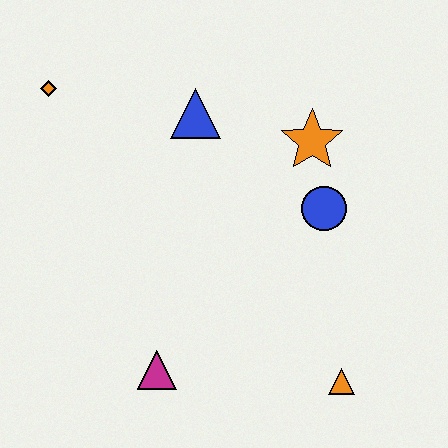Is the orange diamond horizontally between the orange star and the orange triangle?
No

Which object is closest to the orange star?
The blue circle is closest to the orange star.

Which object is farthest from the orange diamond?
The orange triangle is farthest from the orange diamond.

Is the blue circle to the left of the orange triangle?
Yes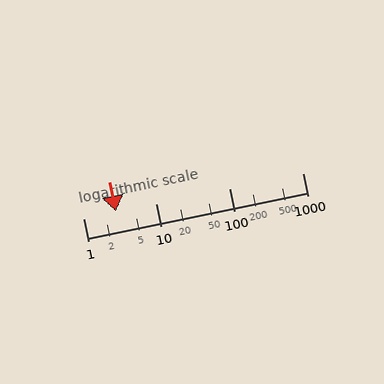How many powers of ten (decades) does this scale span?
The scale spans 3 decades, from 1 to 1000.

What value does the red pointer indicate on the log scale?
The pointer indicates approximately 2.8.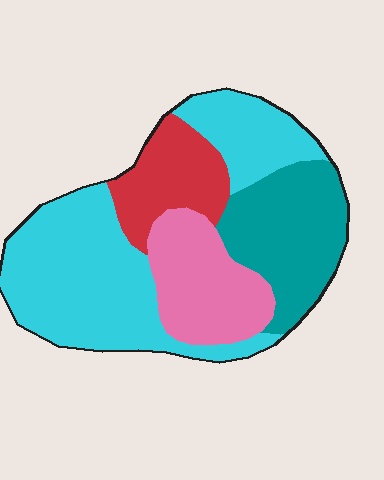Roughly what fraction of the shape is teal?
Teal takes up between a sixth and a third of the shape.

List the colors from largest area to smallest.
From largest to smallest: cyan, teal, pink, red.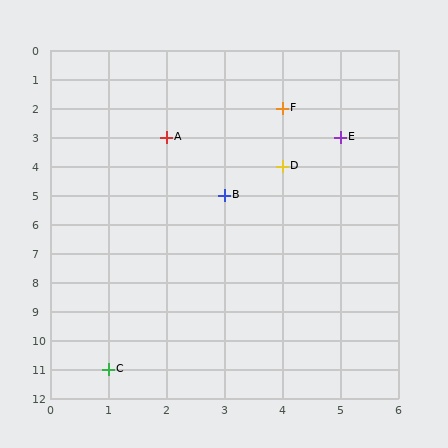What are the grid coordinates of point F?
Point F is at grid coordinates (4, 2).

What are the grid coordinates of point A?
Point A is at grid coordinates (2, 3).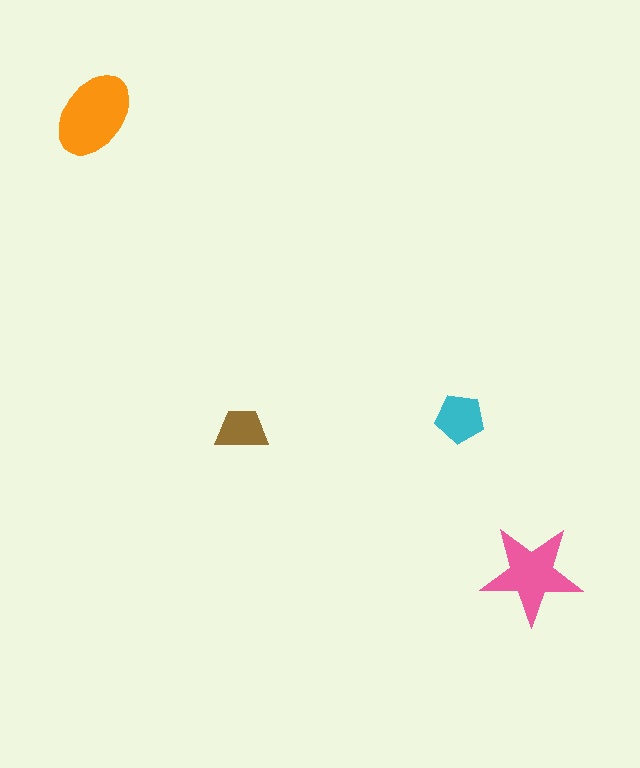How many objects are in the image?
There are 4 objects in the image.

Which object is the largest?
The orange ellipse.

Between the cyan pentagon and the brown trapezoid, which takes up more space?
The cyan pentagon.